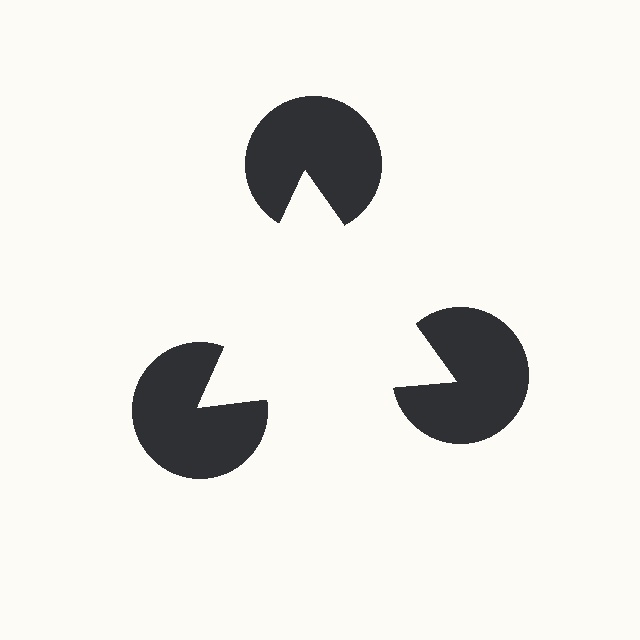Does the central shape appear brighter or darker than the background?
It typically appears slightly brighter than the background, even though no actual brightness change is drawn.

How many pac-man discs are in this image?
There are 3 — one at each vertex of the illusory triangle.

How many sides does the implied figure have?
3 sides.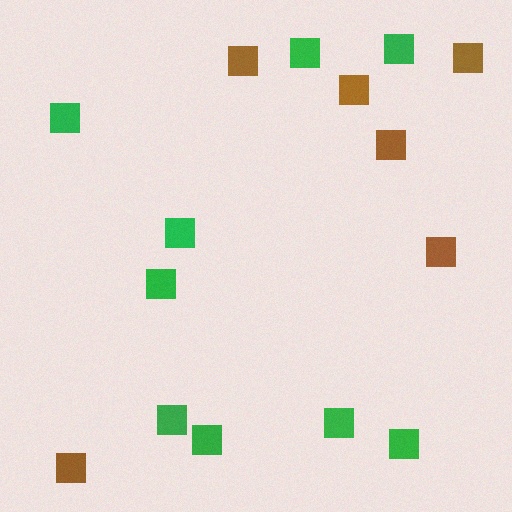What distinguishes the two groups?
There are 2 groups: one group of brown squares (6) and one group of green squares (9).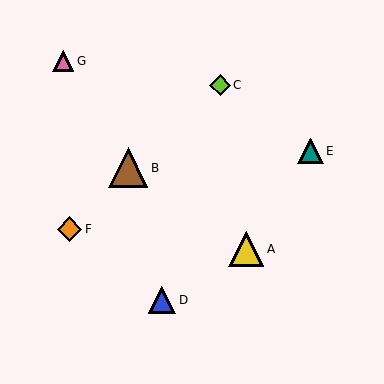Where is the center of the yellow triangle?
The center of the yellow triangle is at (246, 249).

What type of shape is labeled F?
Shape F is an orange diamond.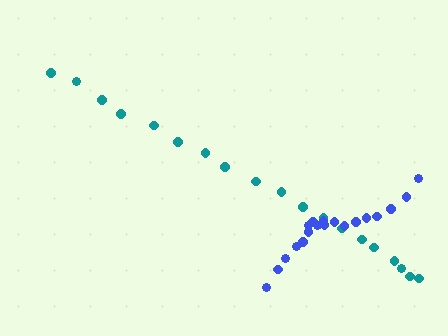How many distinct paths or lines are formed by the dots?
There are 2 distinct paths.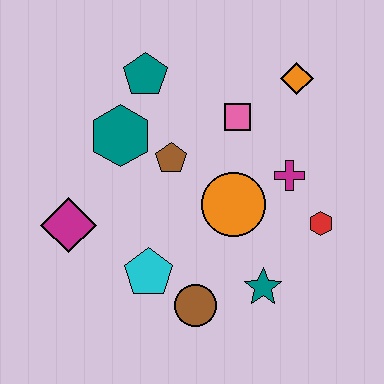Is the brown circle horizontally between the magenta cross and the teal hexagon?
Yes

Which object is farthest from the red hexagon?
The magenta diamond is farthest from the red hexagon.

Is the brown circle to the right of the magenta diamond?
Yes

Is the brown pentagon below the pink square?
Yes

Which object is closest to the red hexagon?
The magenta cross is closest to the red hexagon.